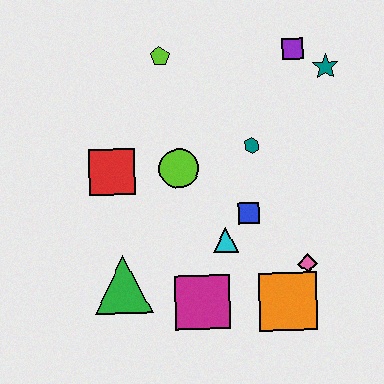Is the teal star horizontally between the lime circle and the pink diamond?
No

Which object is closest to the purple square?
The teal star is closest to the purple square.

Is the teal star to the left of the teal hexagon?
No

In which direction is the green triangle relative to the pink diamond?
The green triangle is to the left of the pink diamond.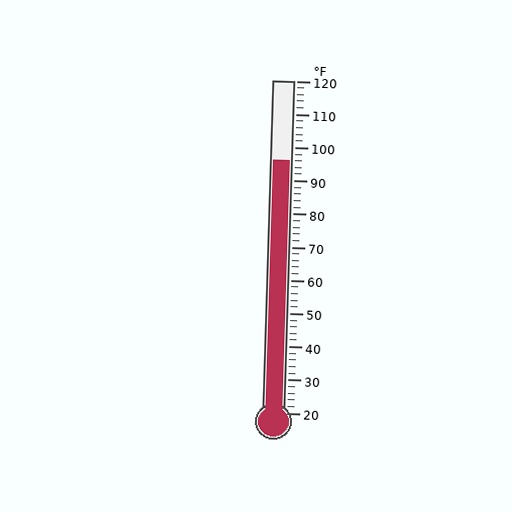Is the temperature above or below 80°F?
The temperature is above 80°F.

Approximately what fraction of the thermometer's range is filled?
The thermometer is filled to approximately 75% of its range.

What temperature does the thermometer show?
The thermometer shows approximately 96°F.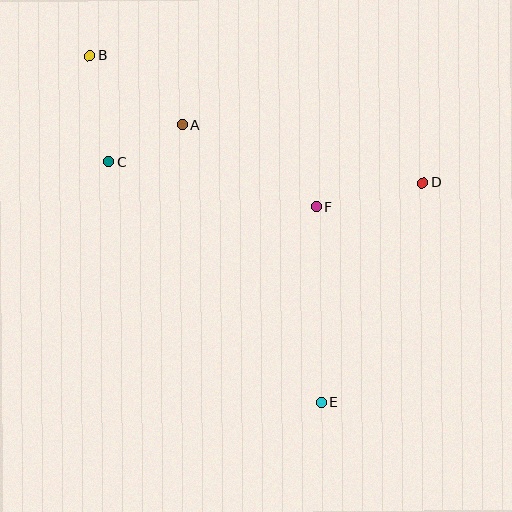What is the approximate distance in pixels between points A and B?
The distance between A and B is approximately 115 pixels.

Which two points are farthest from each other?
Points B and E are farthest from each other.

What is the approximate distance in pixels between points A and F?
The distance between A and F is approximately 157 pixels.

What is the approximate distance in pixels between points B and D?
The distance between B and D is approximately 356 pixels.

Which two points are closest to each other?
Points A and C are closest to each other.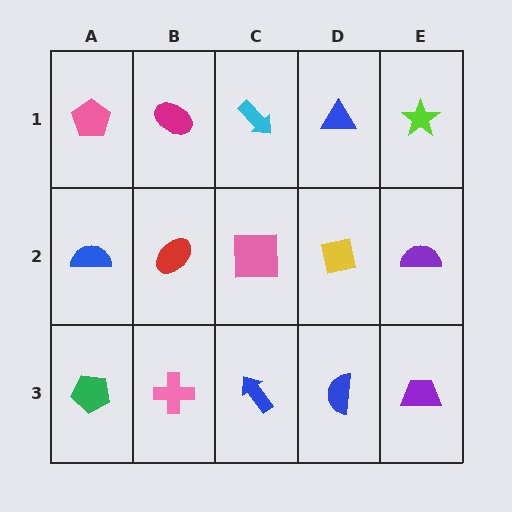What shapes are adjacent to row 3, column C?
A pink square (row 2, column C), a pink cross (row 3, column B), a blue semicircle (row 3, column D).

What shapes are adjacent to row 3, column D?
A yellow square (row 2, column D), a blue arrow (row 3, column C), a purple trapezoid (row 3, column E).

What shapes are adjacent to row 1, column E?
A purple semicircle (row 2, column E), a blue triangle (row 1, column D).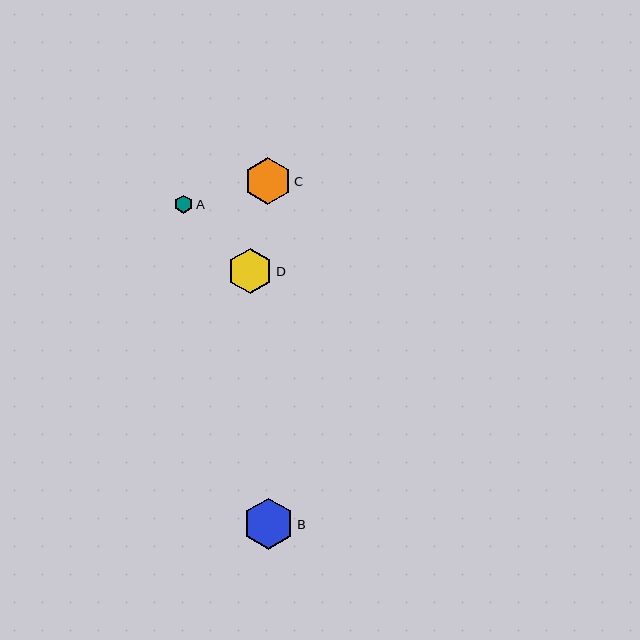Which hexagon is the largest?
Hexagon B is the largest with a size of approximately 52 pixels.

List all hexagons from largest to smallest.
From largest to smallest: B, C, D, A.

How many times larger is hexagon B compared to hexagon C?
Hexagon B is approximately 1.1 times the size of hexagon C.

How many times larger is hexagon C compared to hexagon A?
Hexagon C is approximately 2.6 times the size of hexagon A.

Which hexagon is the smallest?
Hexagon A is the smallest with a size of approximately 18 pixels.